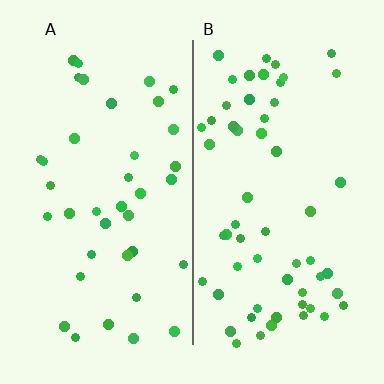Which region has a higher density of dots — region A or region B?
B (the right).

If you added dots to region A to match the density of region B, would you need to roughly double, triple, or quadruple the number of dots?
Approximately double.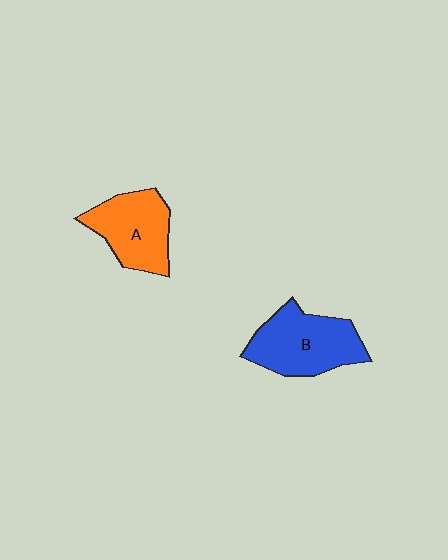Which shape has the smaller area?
Shape A (orange).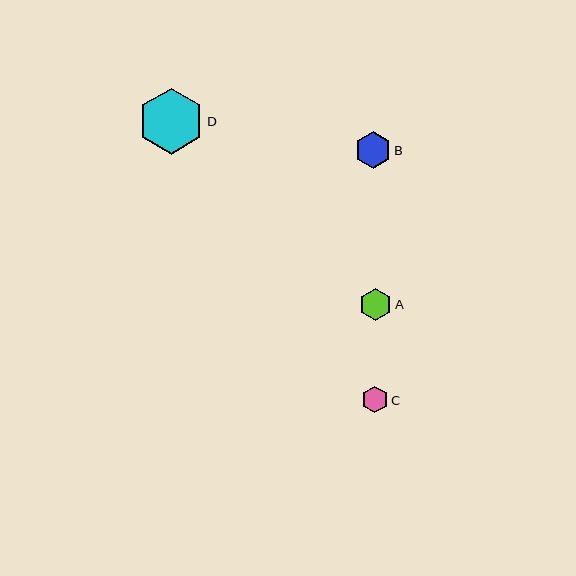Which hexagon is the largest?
Hexagon D is the largest with a size of approximately 66 pixels.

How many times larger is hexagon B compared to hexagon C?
Hexagon B is approximately 1.4 times the size of hexagon C.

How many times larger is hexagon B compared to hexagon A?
Hexagon B is approximately 1.1 times the size of hexagon A.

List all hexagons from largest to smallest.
From largest to smallest: D, B, A, C.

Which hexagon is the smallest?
Hexagon C is the smallest with a size of approximately 26 pixels.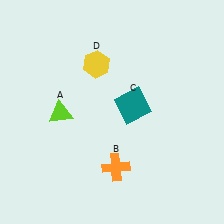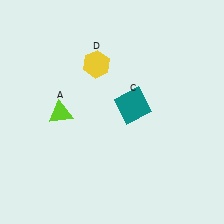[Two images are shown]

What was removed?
The orange cross (B) was removed in Image 2.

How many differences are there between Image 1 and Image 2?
There is 1 difference between the two images.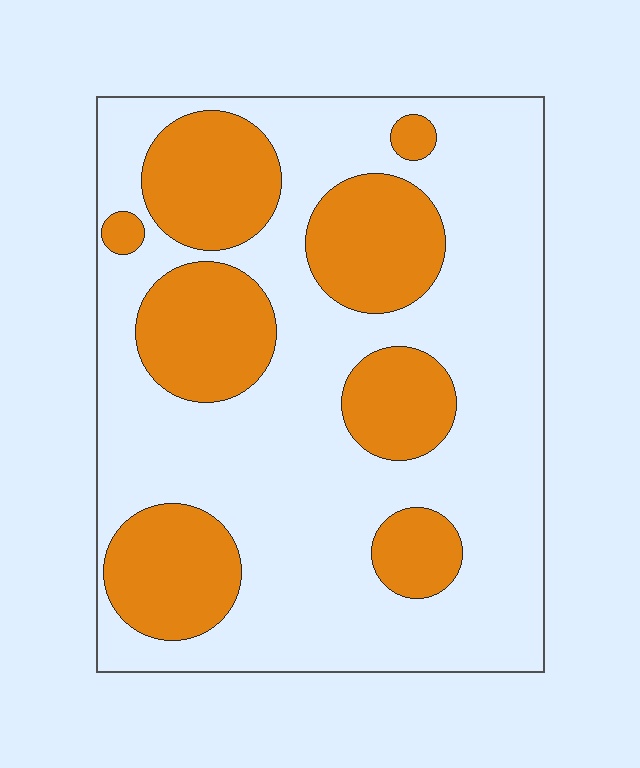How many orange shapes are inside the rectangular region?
8.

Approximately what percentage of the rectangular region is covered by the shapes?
Approximately 30%.